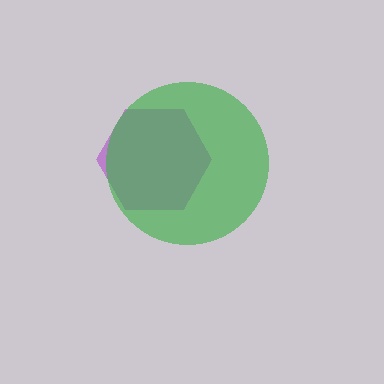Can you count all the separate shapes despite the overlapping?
Yes, there are 2 separate shapes.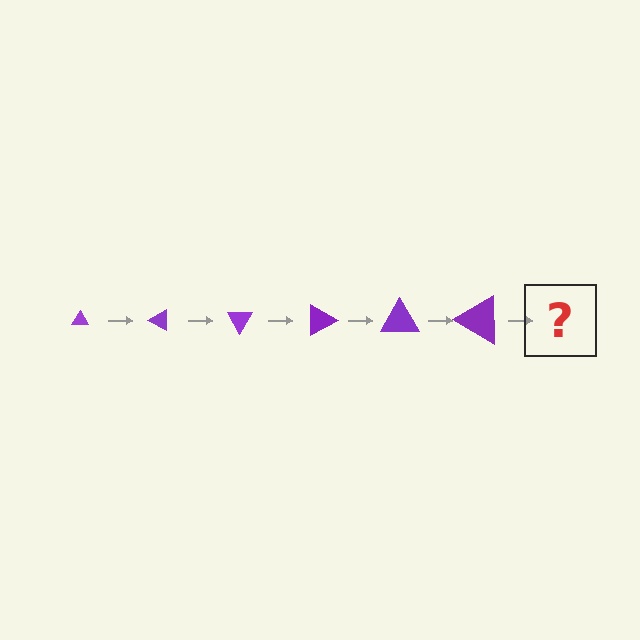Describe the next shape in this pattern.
It should be a triangle, larger than the previous one and rotated 180 degrees from the start.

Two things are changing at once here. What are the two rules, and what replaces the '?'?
The two rules are that the triangle grows larger each step and it rotates 30 degrees each step. The '?' should be a triangle, larger than the previous one and rotated 180 degrees from the start.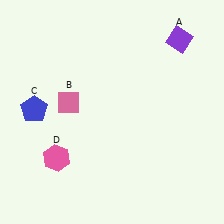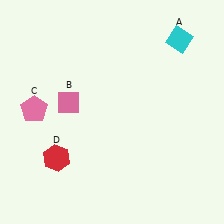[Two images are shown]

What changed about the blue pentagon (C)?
In Image 1, C is blue. In Image 2, it changed to pink.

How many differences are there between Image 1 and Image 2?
There are 3 differences between the two images.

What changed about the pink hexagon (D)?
In Image 1, D is pink. In Image 2, it changed to red.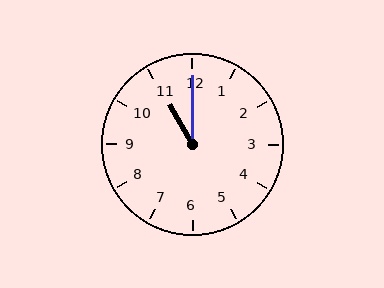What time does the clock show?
11:00.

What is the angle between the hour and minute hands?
Approximately 30 degrees.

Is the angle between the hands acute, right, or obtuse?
It is acute.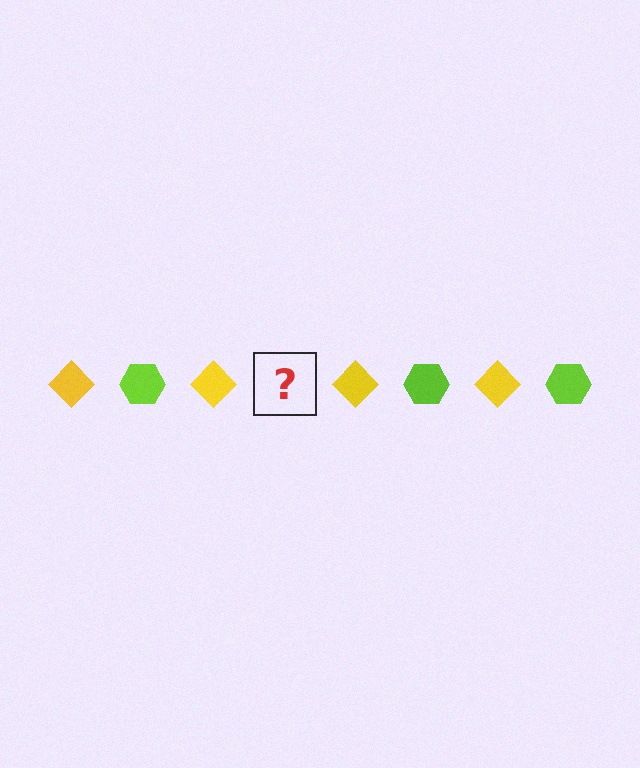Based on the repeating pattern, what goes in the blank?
The blank should be a lime hexagon.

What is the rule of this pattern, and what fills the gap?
The rule is that the pattern alternates between yellow diamond and lime hexagon. The gap should be filled with a lime hexagon.